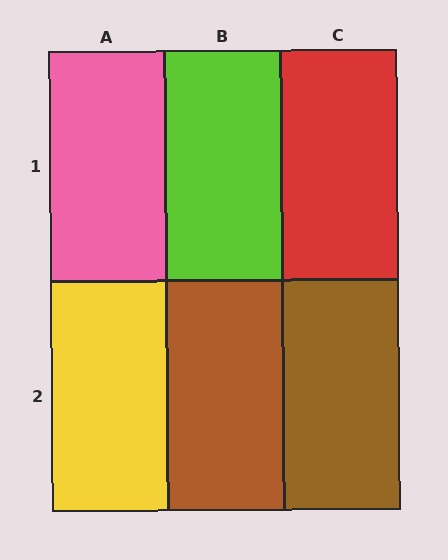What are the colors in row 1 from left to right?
Pink, lime, red.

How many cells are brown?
2 cells are brown.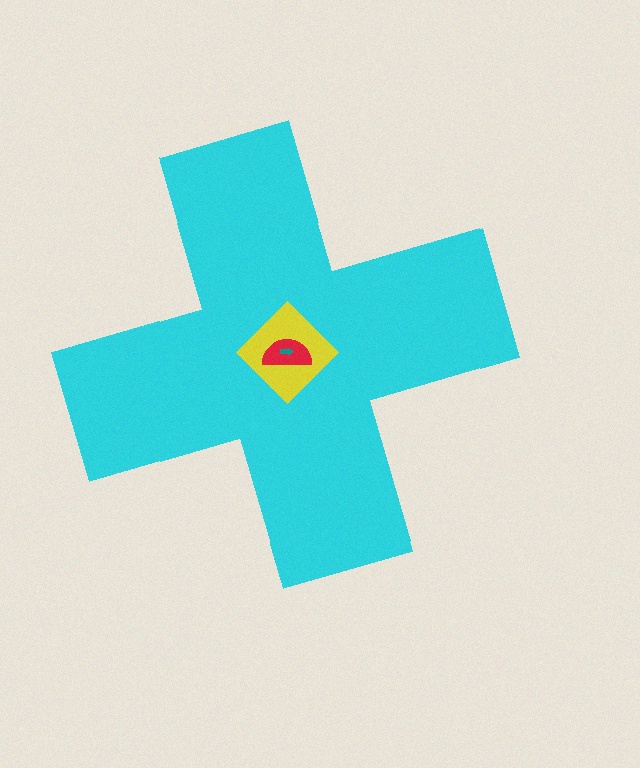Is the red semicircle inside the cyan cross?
Yes.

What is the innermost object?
The teal arrow.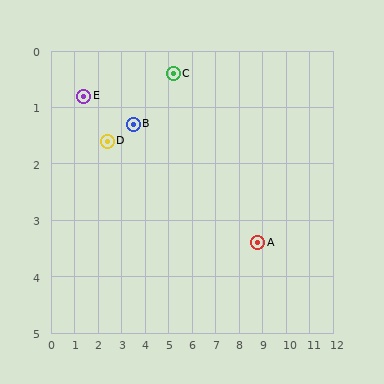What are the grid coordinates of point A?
Point A is at approximately (8.8, 3.4).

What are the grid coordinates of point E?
Point E is at approximately (1.4, 0.8).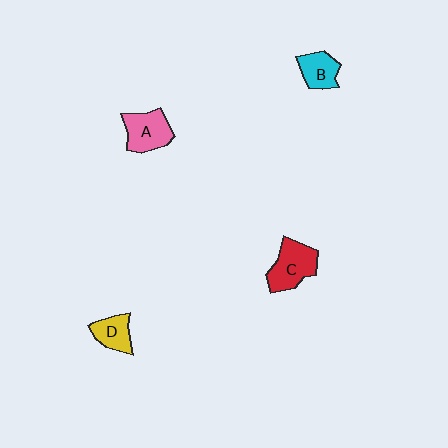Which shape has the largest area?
Shape C (red).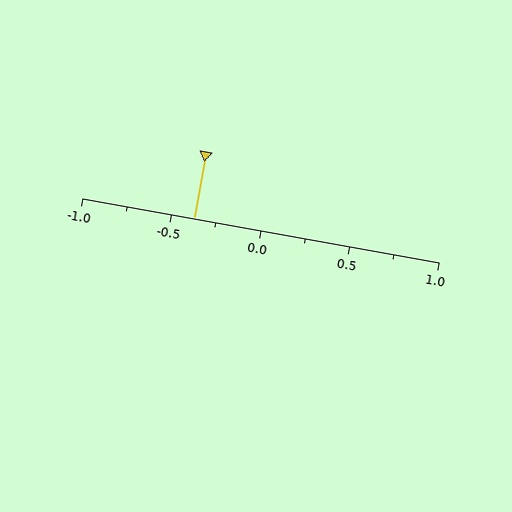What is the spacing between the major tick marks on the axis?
The major ticks are spaced 0.5 apart.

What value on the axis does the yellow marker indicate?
The marker indicates approximately -0.38.